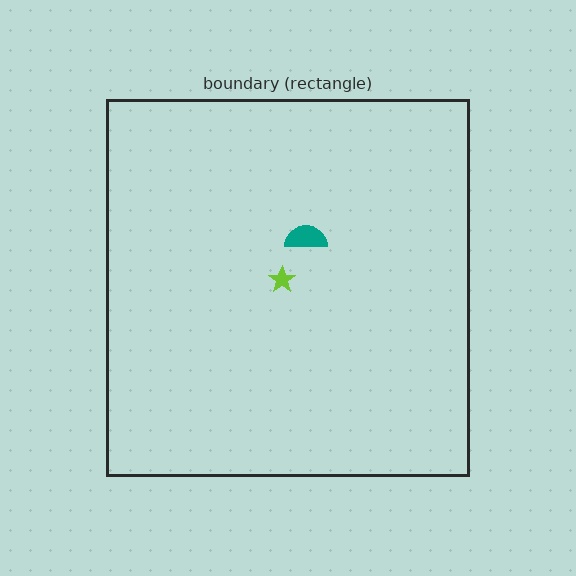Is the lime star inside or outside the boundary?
Inside.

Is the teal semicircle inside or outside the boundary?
Inside.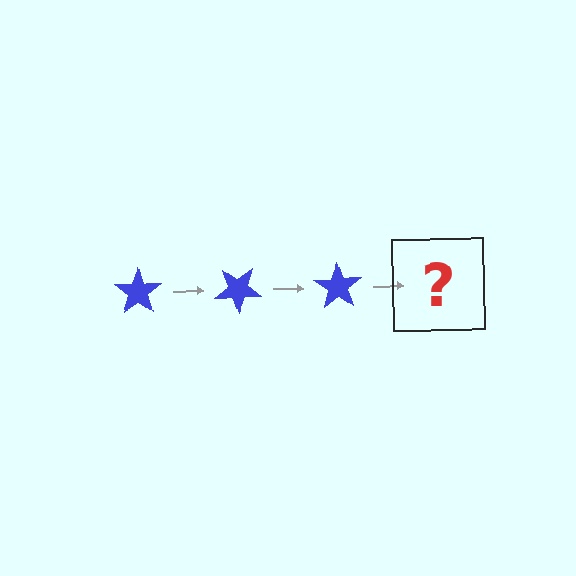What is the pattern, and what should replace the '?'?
The pattern is that the star rotates 35 degrees each step. The '?' should be a blue star rotated 105 degrees.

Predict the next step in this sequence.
The next step is a blue star rotated 105 degrees.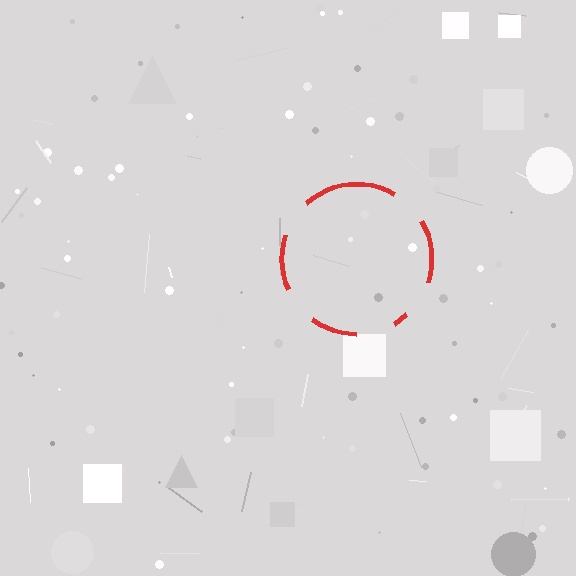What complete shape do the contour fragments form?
The contour fragments form a circle.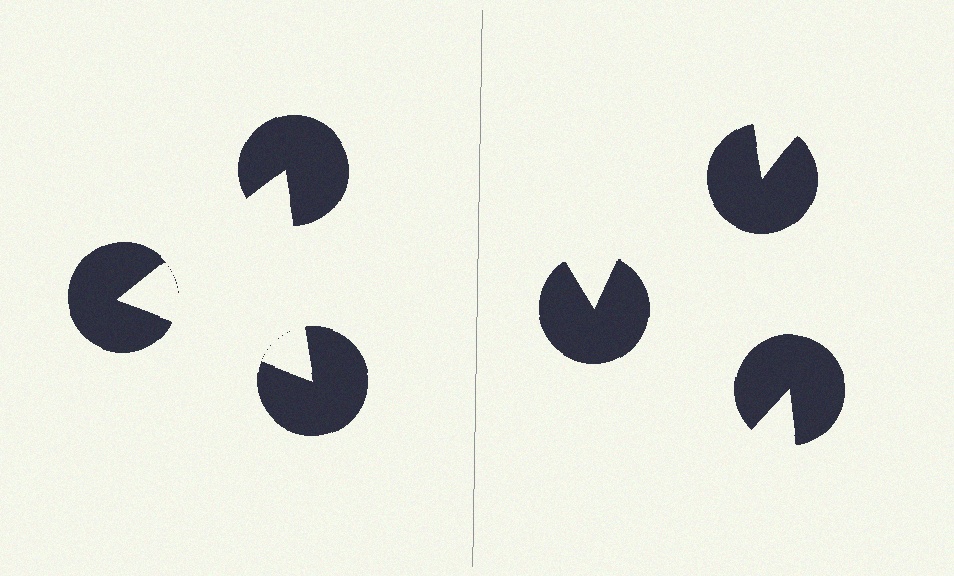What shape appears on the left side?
An illusory triangle.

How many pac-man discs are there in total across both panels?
6 — 3 on each side.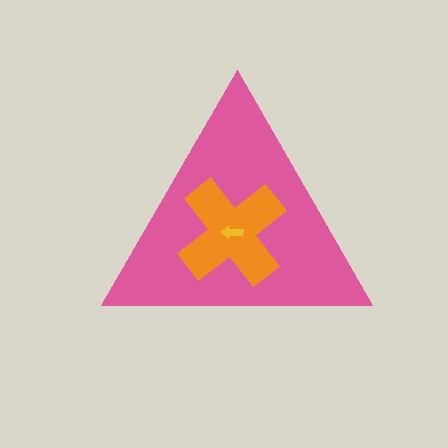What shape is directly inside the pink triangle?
The orange cross.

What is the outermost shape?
The pink triangle.